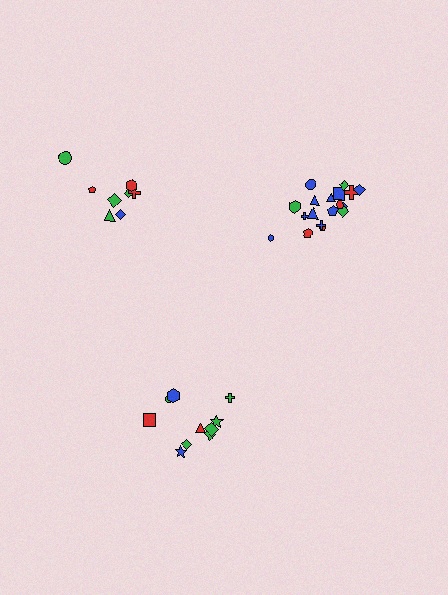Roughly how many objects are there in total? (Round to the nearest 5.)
Roughly 35 objects in total.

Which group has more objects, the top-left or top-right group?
The top-right group.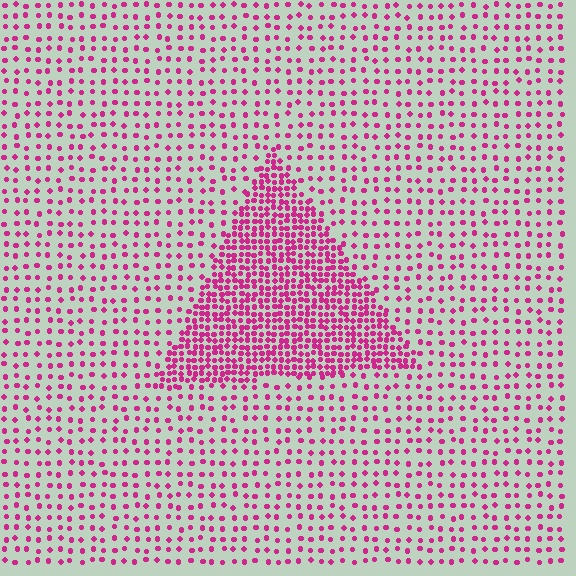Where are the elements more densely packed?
The elements are more densely packed inside the triangle boundary.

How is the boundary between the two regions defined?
The boundary is defined by a change in element density (approximately 2.7x ratio). All elements are the same color, size, and shape.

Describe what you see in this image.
The image contains small magenta elements arranged at two different densities. A triangle-shaped region is visible where the elements are more densely packed than the surrounding area.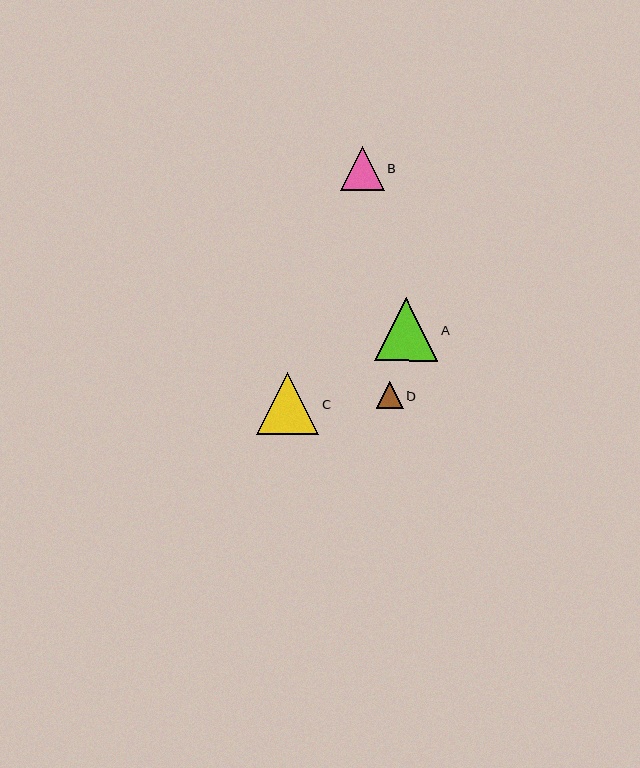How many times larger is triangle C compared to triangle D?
Triangle C is approximately 2.3 times the size of triangle D.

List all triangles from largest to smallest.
From largest to smallest: A, C, B, D.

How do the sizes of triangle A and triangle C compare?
Triangle A and triangle C are approximately the same size.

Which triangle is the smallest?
Triangle D is the smallest with a size of approximately 27 pixels.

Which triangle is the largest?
Triangle A is the largest with a size of approximately 63 pixels.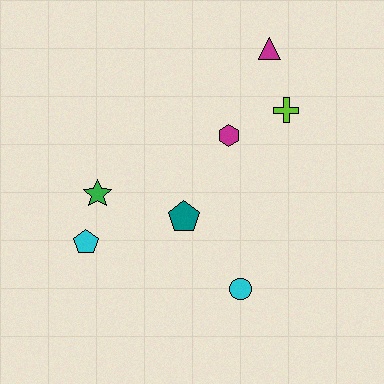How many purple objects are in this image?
There are no purple objects.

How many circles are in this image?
There is 1 circle.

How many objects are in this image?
There are 7 objects.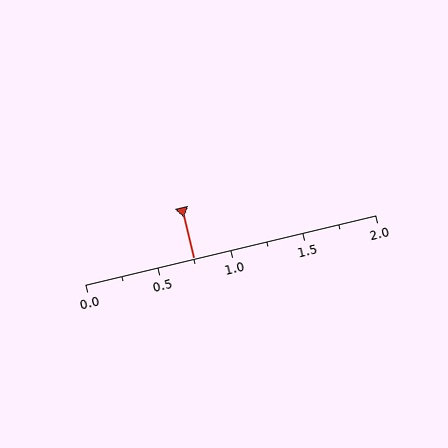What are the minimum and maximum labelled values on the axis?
The axis runs from 0.0 to 2.0.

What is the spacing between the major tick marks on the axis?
The major ticks are spaced 0.5 apart.